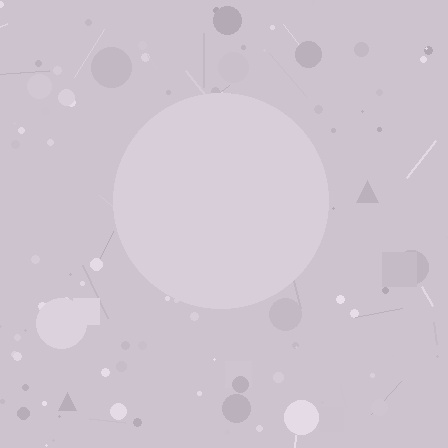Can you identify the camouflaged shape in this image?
The camouflaged shape is a circle.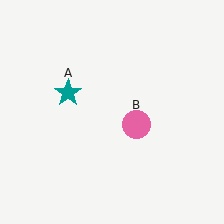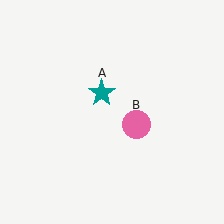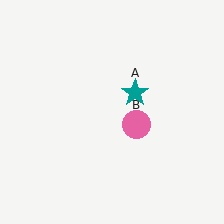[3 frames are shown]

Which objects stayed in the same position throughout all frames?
Pink circle (object B) remained stationary.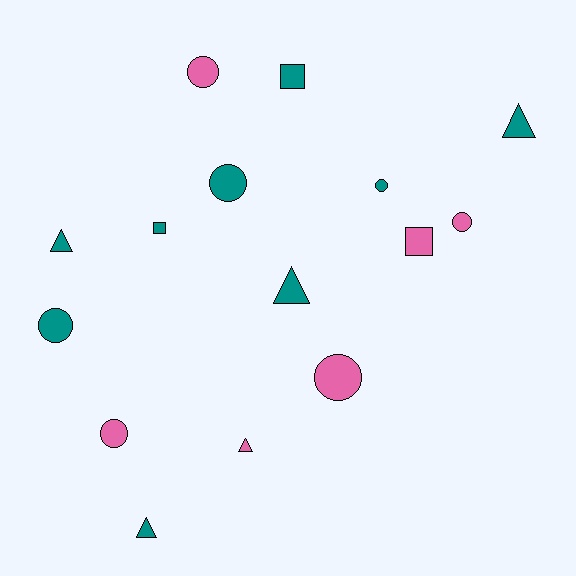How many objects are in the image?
There are 15 objects.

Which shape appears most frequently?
Circle, with 7 objects.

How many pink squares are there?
There is 1 pink square.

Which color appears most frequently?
Teal, with 9 objects.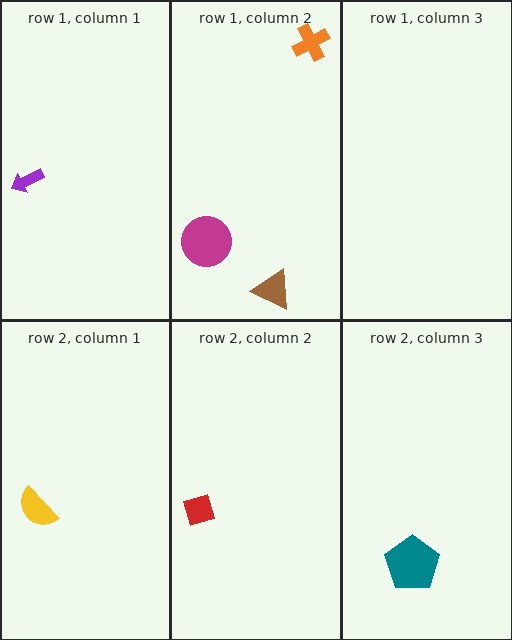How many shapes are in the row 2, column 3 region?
1.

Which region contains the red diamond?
The row 2, column 2 region.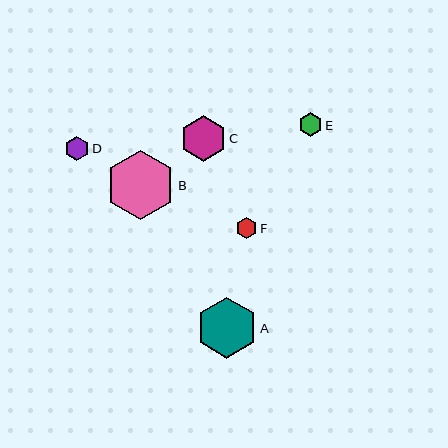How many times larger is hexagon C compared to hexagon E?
Hexagon C is approximately 1.9 times the size of hexagon E.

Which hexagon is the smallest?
Hexagon F is the smallest with a size of approximately 22 pixels.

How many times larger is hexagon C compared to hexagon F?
Hexagon C is approximately 2.1 times the size of hexagon F.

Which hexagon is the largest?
Hexagon B is the largest with a size of approximately 69 pixels.